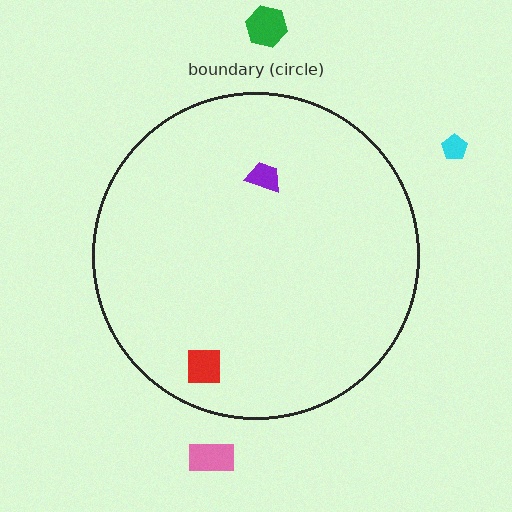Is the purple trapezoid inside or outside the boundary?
Inside.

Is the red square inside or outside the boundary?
Inside.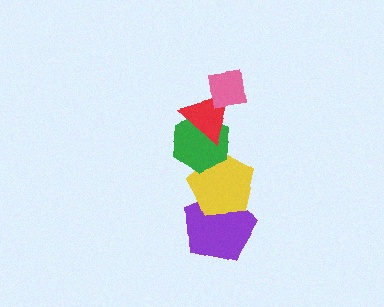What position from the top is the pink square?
The pink square is 1st from the top.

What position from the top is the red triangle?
The red triangle is 2nd from the top.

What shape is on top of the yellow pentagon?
The green hexagon is on top of the yellow pentagon.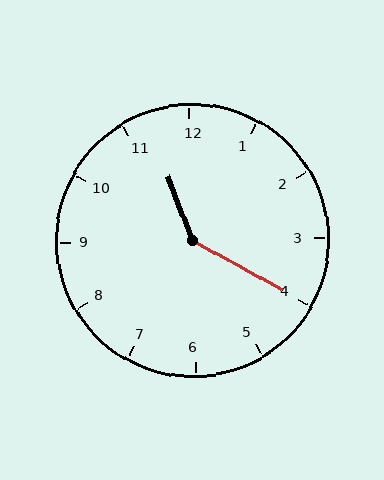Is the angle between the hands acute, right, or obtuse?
It is obtuse.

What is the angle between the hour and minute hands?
Approximately 140 degrees.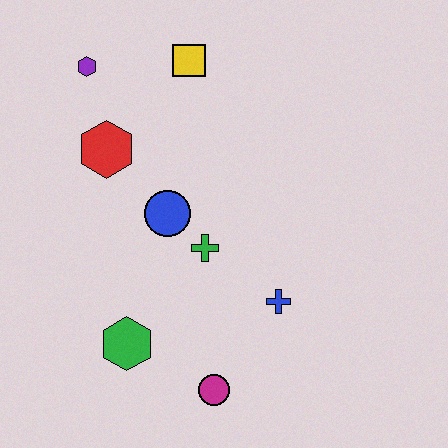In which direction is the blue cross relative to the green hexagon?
The blue cross is to the right of the green hexagon.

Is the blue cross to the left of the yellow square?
No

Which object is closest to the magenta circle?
The green hexagon is closest to the magenta circle.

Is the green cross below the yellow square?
Yes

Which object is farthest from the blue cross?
The purple hexagon is farthest from the blue cross.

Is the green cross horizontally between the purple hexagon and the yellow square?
No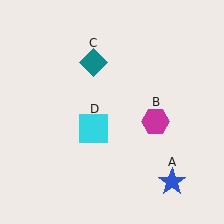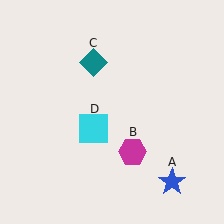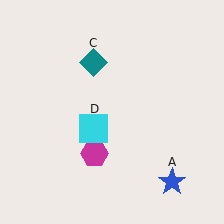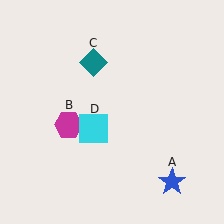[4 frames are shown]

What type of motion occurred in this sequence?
The magenta hexagon (object B) rotated clockwise around the center of the scene.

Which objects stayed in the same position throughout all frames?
Blue star (object A) and teal diamond (object C) and cyan square (object D) remained stationary.